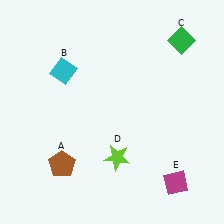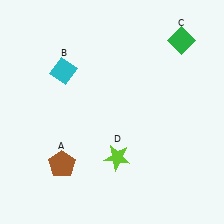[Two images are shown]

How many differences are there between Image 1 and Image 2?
There is 1 difference between the two images.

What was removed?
The magenta diamond (E) was removed in Image 2.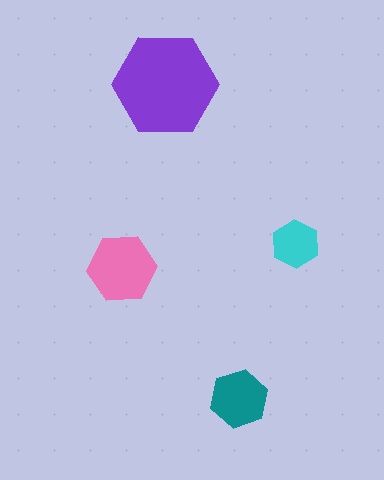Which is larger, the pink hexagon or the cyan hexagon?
The pink one.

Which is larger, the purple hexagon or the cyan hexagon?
The purple one.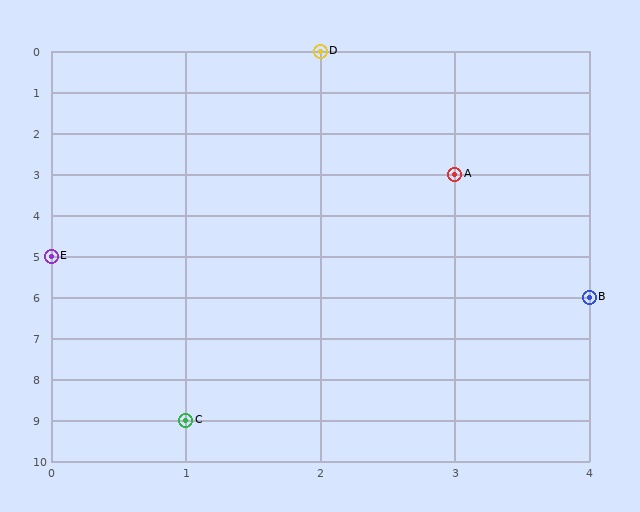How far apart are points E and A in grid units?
Points E and A are 3 columns and 2 rows apart (about 3.6 grid units diagonally).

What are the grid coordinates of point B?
Point B is at grid coordinates (4, 6).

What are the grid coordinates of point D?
Point D is at grid coordinates (2, 0).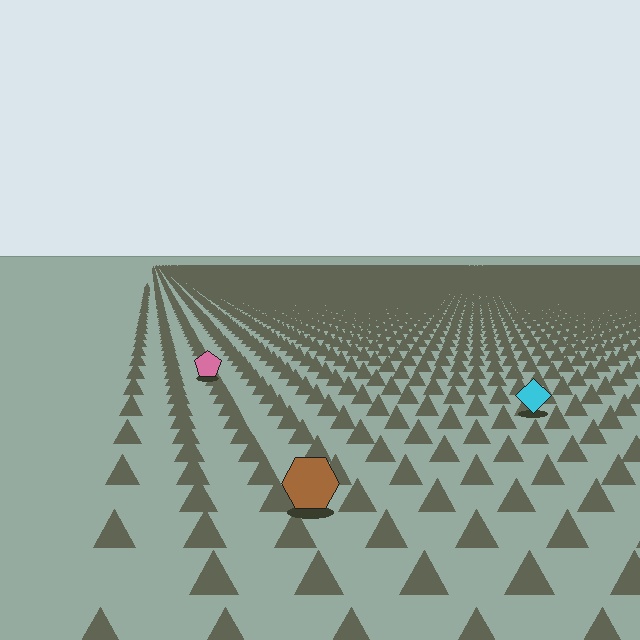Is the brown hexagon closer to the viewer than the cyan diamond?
Yes. The brown hexagon is closer — you can tell from the texture gradient: the ground texture is coarser near it.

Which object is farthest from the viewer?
The pink pentagon is farthest from the viewer. It appears smaller and the ground texture around it is denser.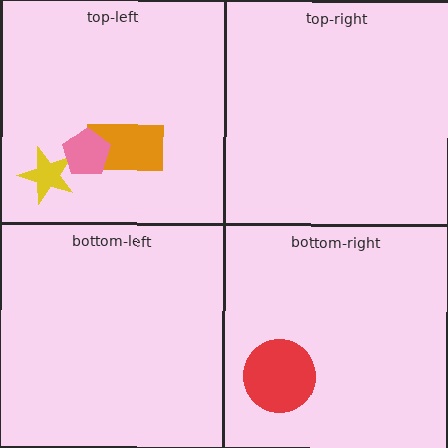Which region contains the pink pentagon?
The top-left region.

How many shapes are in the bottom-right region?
1.